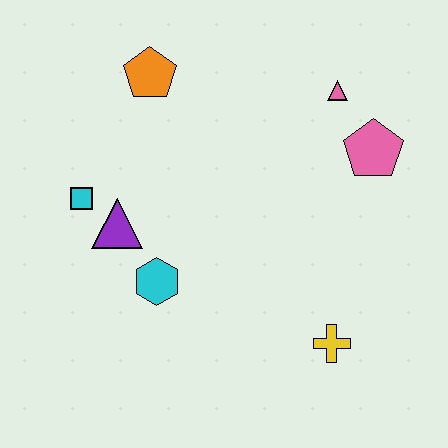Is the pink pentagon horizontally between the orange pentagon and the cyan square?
No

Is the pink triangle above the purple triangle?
Yes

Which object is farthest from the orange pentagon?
The yellow cross is farthest from the orange pentagon.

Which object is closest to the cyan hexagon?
The purple triangle is closest to the cyan hexagon.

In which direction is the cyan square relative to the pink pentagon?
The cyan square is to the left of the pink pentagon.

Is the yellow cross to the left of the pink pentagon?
Yes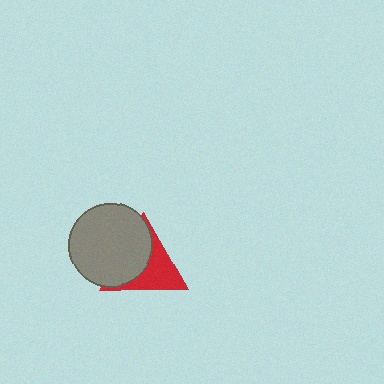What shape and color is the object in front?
The object in front is a gray circle.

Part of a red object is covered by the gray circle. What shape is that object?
It is a triangle.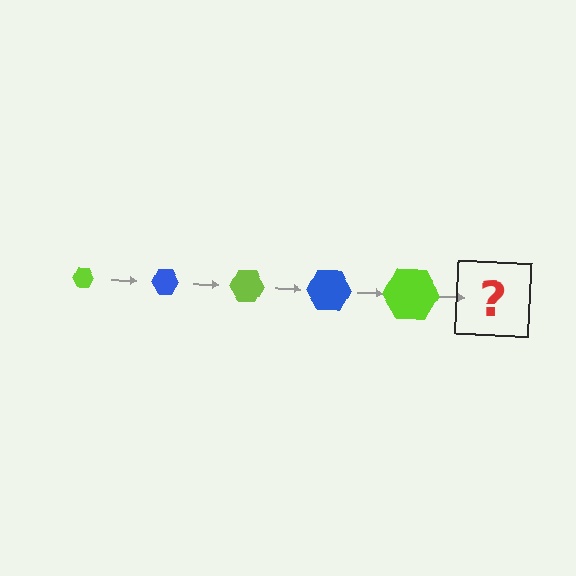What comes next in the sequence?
The next element should be a blue hexagon, larger than the previous one.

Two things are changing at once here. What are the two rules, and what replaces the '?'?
The two rules are that the hexagon grows larger each step and the color cycles through lime and blue. The '?' should be a blue hexagon, larger than the previous one.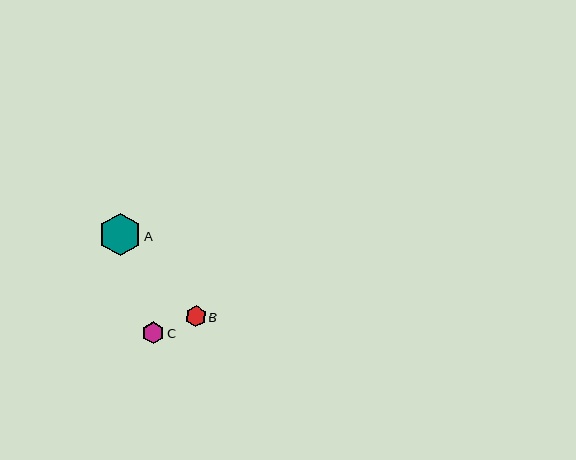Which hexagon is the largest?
Hexagon A is the largest with a size of approximately 42 pixels.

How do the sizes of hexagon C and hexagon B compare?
Hexagon C and hexagon B are approximately the same size.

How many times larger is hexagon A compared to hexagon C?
Hexagon A is approximately 1.9 times the size of hexagon C.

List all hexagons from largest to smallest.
From largest to smallest: A, C, B.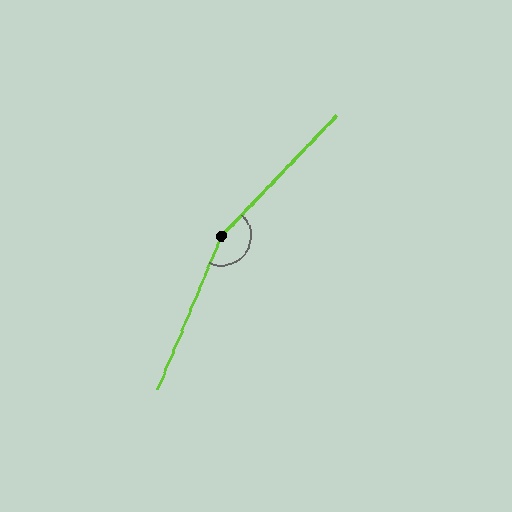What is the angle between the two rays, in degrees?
Approximately 159 degrees.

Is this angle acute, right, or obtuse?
It is obtuse.